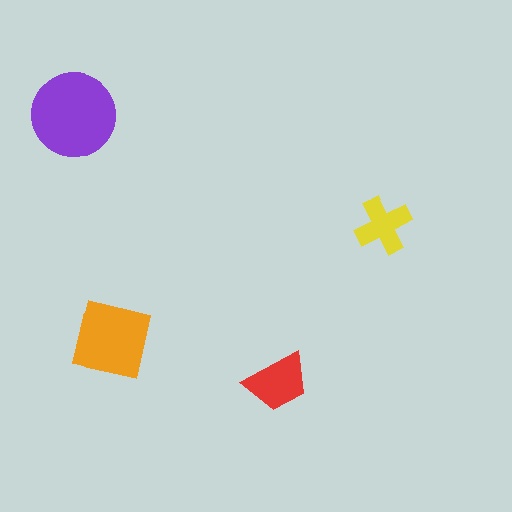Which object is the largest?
The purple circle.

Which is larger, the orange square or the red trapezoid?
The orange square.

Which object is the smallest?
The yellow cross.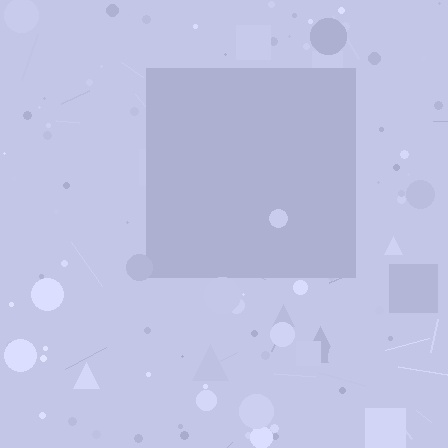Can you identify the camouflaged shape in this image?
The camouflaged shape is a square.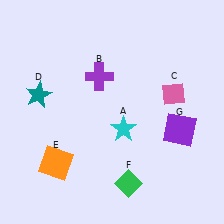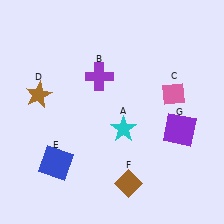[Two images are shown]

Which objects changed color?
D changed from teal to brown. E changed from orange to blue. F changed from green to brown.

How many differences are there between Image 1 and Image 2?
There are 3 differences between the two images.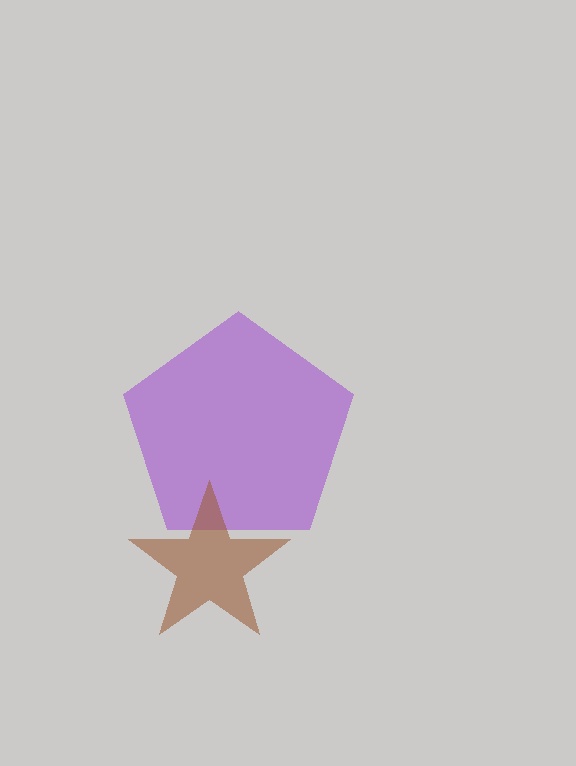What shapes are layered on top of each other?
The layered shapes are: a purple pentagon, a brown star.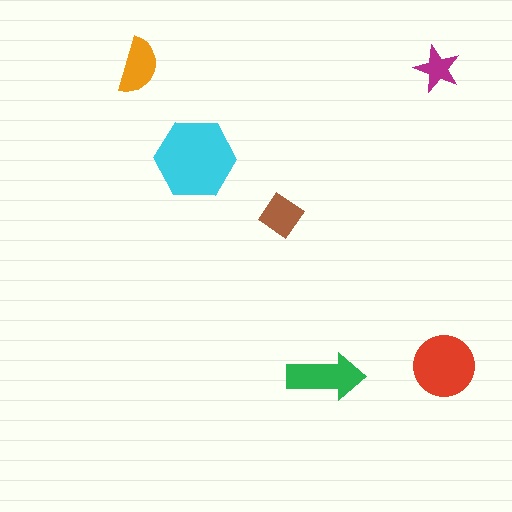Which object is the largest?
The cyan hexagon.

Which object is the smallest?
The magenta star.